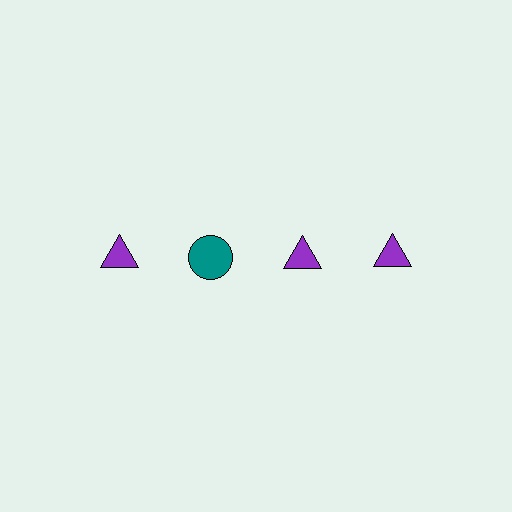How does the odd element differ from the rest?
It differs in both color (teal instead of purple) and shape (circle instead of triangle).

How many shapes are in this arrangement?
There are 4 shapes arranged in a grid pattern.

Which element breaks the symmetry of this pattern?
The teal circle in the top row, second from left column breaks the symmetry. All other shapes are purple triangles.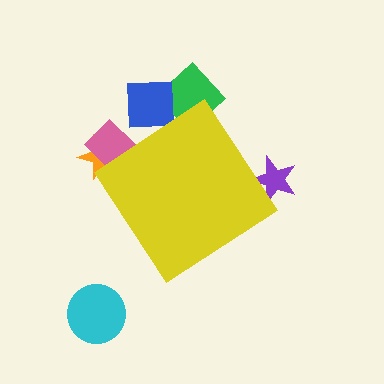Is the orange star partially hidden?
Yes, the orange star is partially hidden behind the yellow diamond.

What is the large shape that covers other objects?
A yellow diamond.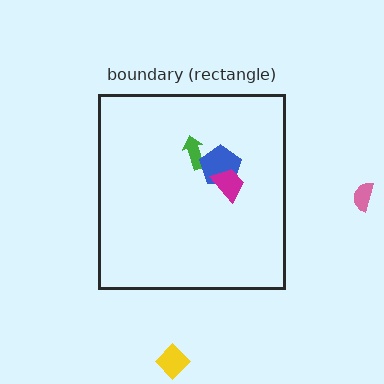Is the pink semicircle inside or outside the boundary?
Outside.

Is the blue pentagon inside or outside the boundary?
Inside.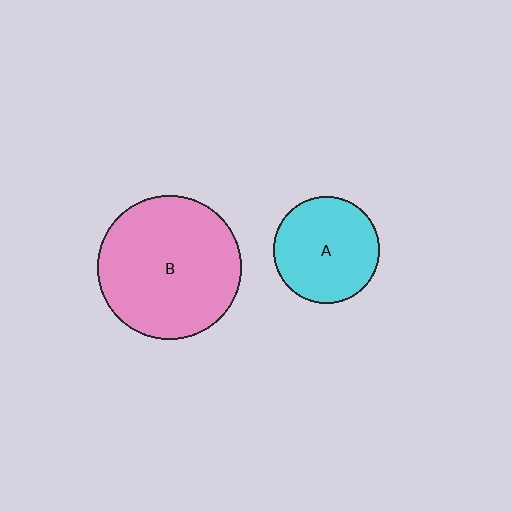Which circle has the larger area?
Circle B (pink).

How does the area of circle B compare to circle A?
Approximately 1.8 times.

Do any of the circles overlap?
No, none of the circles overlap.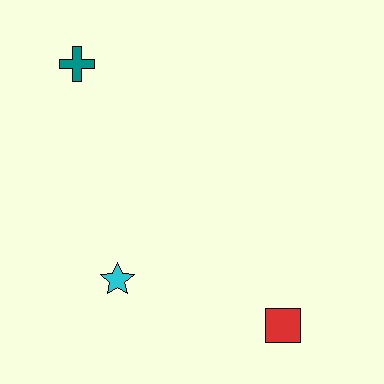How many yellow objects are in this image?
There are no yellow objects.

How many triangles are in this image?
There are no triangles.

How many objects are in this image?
There are 3 objects.